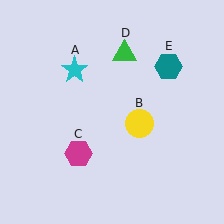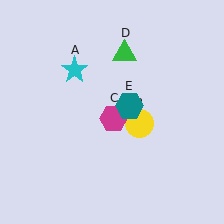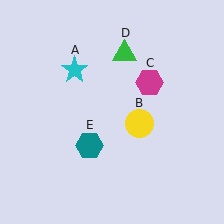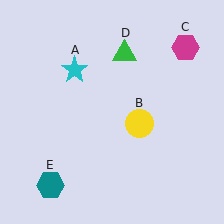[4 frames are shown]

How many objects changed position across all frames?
2 objects changed position: magenta hexagon (object C), teal hexagon (object E).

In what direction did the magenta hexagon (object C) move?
The magenta hexagon (object C) moved up and to the right.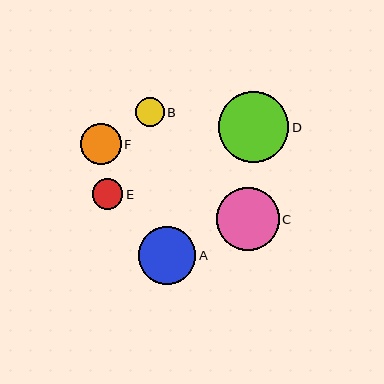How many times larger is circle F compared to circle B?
Circle F is approximately 1.4 times the size of circle B.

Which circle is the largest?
Circle D is the largest with a size of approximately 71 pixels.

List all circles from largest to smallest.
From largest to smallest: D, C, A, F, E, B.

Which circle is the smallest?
Circle B is the smallest with a size of approximately 29 pixels.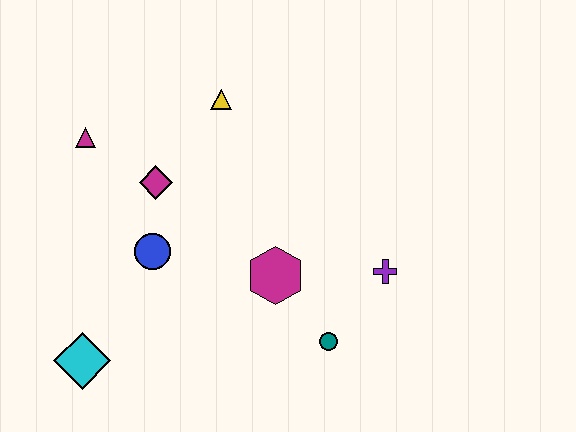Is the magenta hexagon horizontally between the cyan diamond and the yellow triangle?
No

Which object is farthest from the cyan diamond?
The purple cross is farthest from the cyan diamond.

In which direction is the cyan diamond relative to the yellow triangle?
The cyan diamond is below the yellow triangle.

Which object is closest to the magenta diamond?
The blue circle is closest to the magenta diamond.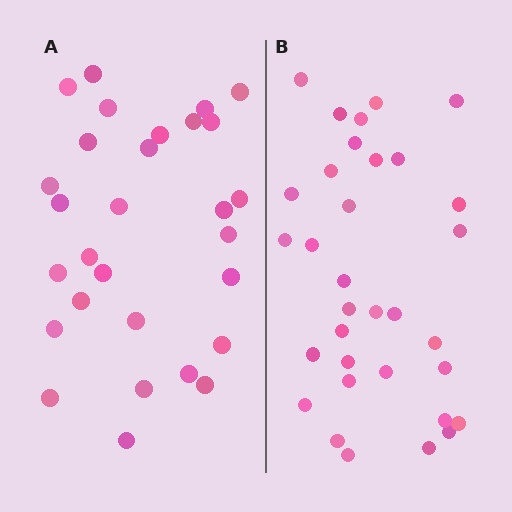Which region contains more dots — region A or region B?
Region B (the right region) has more dots.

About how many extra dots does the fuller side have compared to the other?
Region B has about 4 more dots than region A.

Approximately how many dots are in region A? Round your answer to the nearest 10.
About 30 dots. (The exact count is 29, which rounds to 30.)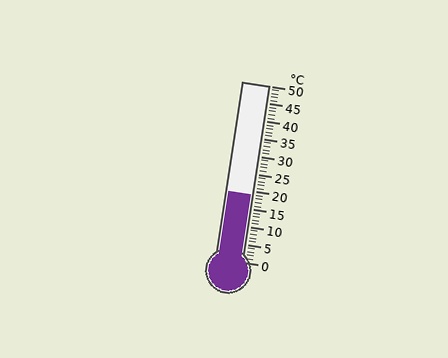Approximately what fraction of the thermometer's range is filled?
The thermometer is filled to approximately 40% of its range.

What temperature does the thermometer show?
The thermometer shows approximately 19°C.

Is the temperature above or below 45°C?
The temperature is below 45°C.